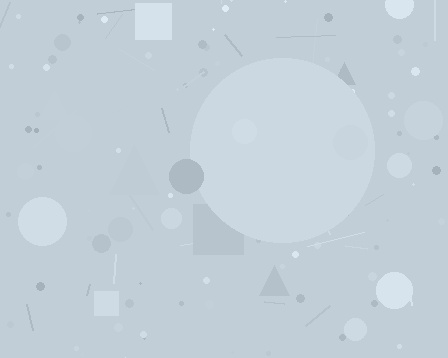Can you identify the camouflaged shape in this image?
The camouflaged shape is a circle.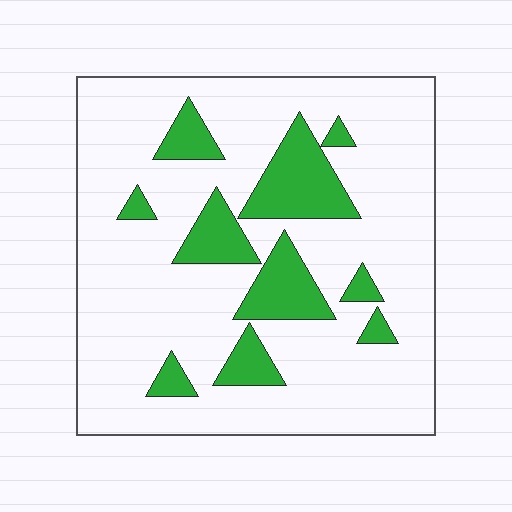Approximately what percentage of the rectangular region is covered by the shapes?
Approximately 20%.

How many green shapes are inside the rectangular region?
10.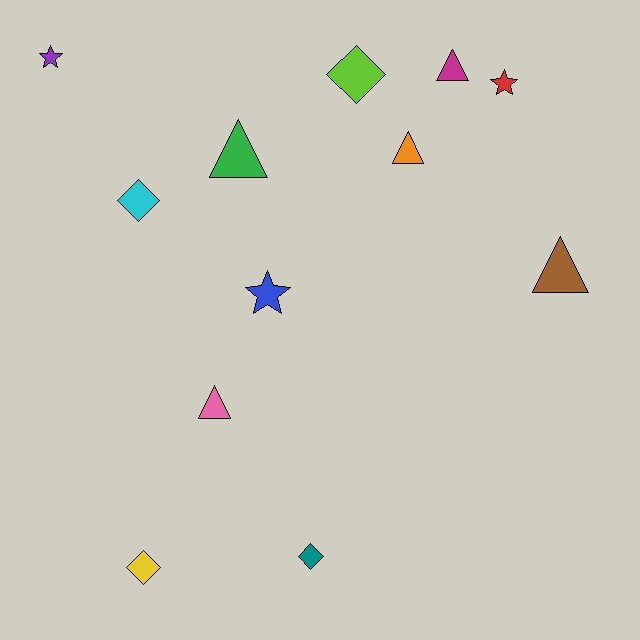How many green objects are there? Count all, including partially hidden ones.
There is 1 green object.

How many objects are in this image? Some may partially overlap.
There are 12 objects.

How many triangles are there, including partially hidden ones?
There are 5 triangles.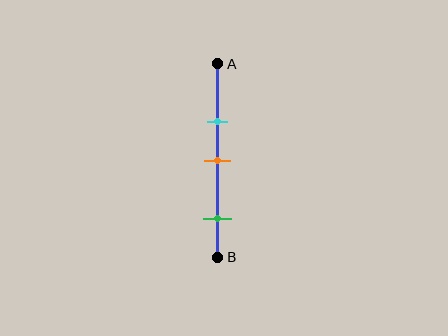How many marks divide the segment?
There are 3 marks dividing the segment.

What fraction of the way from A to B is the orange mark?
The orange mark is approximately 50% (0.5) of the way from A to B.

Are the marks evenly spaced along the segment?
No, the marks are not evenly spaced.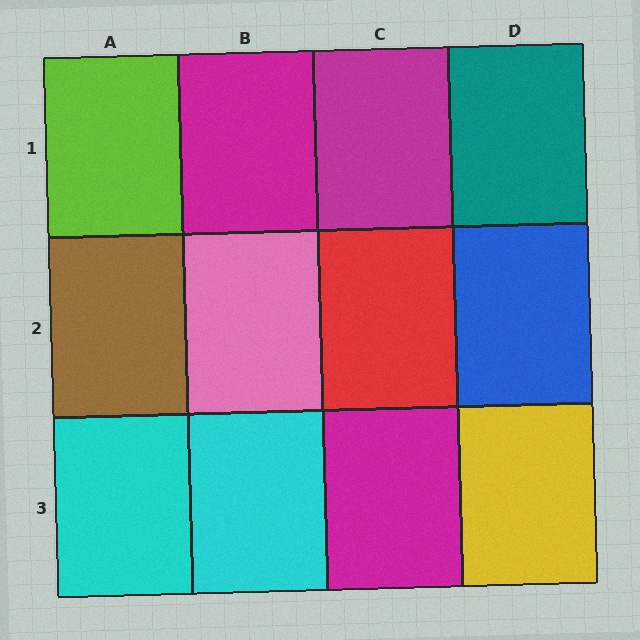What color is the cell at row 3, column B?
Cyan.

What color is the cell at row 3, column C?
Magenta.